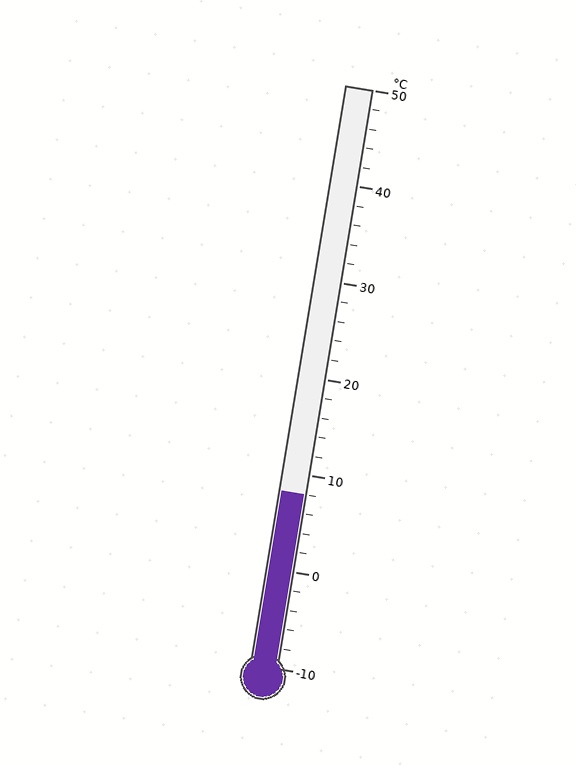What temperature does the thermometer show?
The thermometer shows approximately 8°C.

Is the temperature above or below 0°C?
The temperature is above 0°C.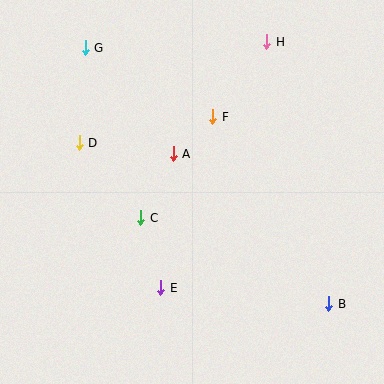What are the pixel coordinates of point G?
Point G is at (85, 48).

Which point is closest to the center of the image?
Point A at (173, 154) is closest to the center.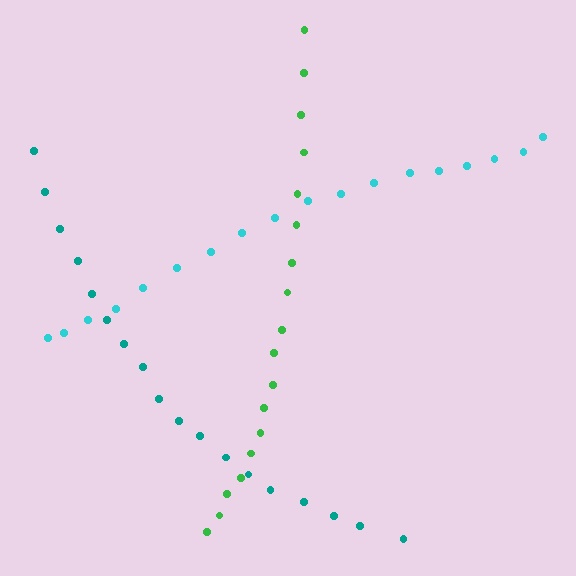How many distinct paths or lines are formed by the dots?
There are 3 distinct paths.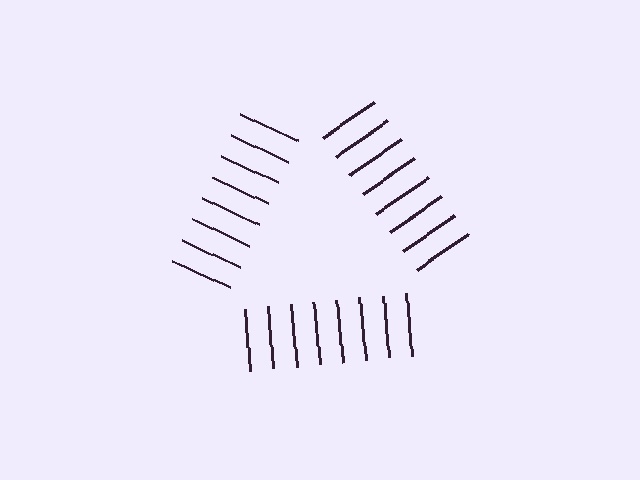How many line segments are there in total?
24 — 8 along each of the 3 edges.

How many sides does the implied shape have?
3 sides — the line-ends trace a triangle.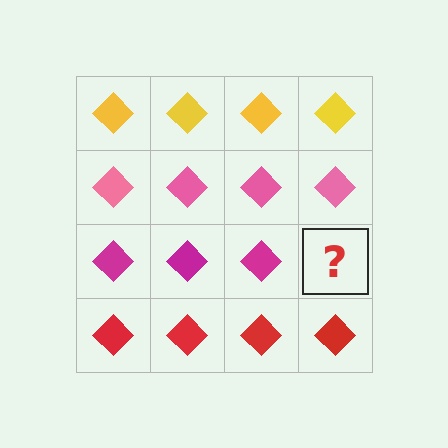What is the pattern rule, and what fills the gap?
The rule is that each row has a consistent color. The gap should be filled with a magenta diamond.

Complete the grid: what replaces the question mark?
The question mark should be replaced with a magenta diamond.